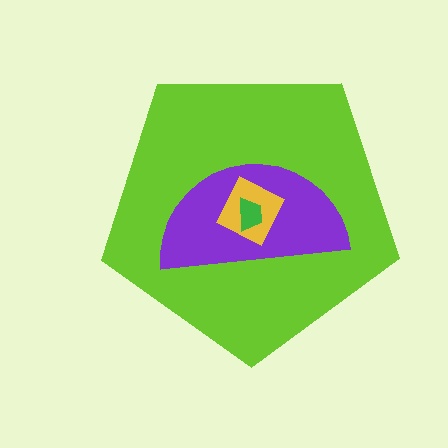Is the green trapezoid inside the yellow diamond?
Yes.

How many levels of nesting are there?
4.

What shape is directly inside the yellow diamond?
The green trapezoid.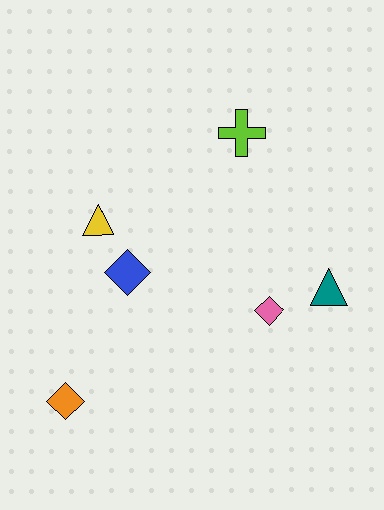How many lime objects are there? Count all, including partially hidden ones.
There is 1 lime object.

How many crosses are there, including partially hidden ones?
There is 1 cross.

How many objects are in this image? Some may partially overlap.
There are 6 objects.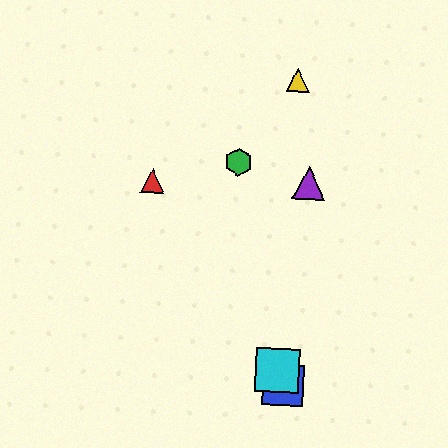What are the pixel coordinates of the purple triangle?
The purple triangle is at (309, 183).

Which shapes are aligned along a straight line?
The blue square, the orange square, the cyan square are aligned along a straight line.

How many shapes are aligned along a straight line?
3 shapes (the blue square, the orange square, the cyan square) are aligned along a straight line.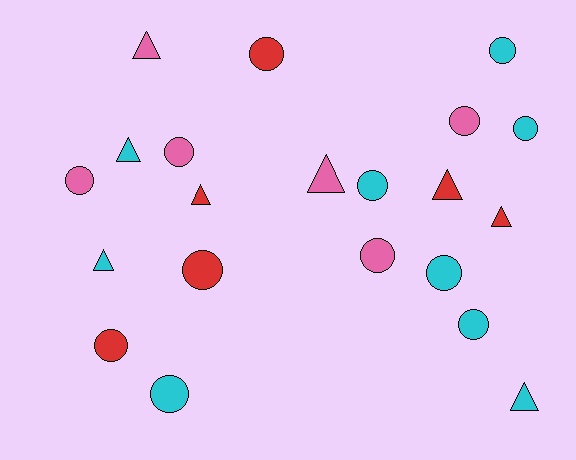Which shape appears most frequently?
Circle, with 13 objects.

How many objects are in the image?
There are 21 objects.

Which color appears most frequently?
Cyan, with 9 objects.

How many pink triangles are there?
There are 2 pink triangles.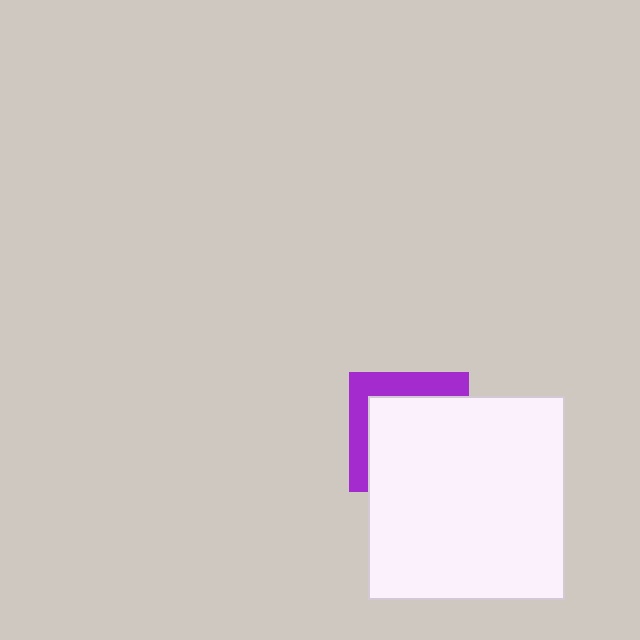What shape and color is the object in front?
The object in front is a white rectangle.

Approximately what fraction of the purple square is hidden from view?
Roughly 68% of the purple square is hidden behind the white rectangle.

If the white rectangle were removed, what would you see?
You would see the complete purple square.